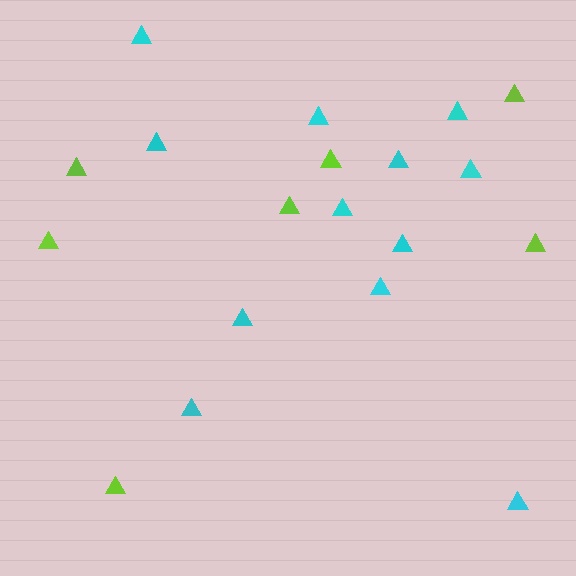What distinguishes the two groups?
There are 2 groups: one group of cyan triangles (12) and one group of lime triangles (7).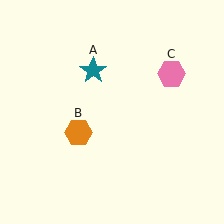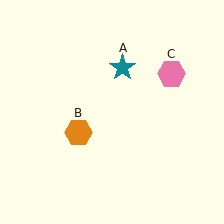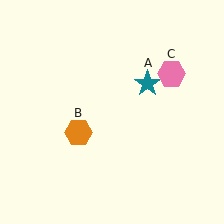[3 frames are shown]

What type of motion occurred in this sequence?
The teal star (object A) rotated clockwise around the center of the scene.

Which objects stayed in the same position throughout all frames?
Orange hexagon (object B) and pink hexagon (object C) remained stationary.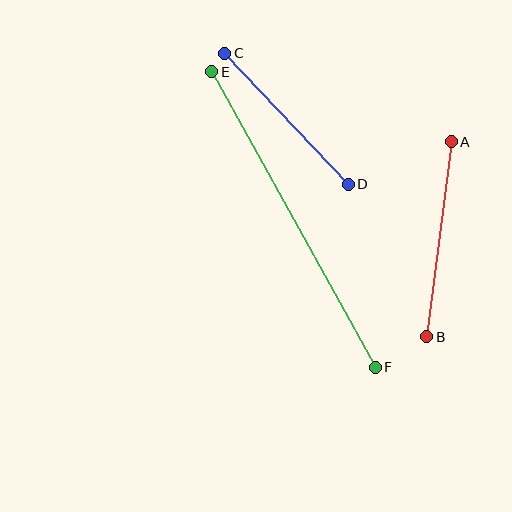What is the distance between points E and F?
The distance is approximately 338 pixels.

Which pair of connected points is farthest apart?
Points E and F are farthest apart.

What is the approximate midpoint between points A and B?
The midpoint is at approximately (439, 239) pixels.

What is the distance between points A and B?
The distance is approximately 196 pixels.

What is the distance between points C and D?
The distance is approximately 180 pixels.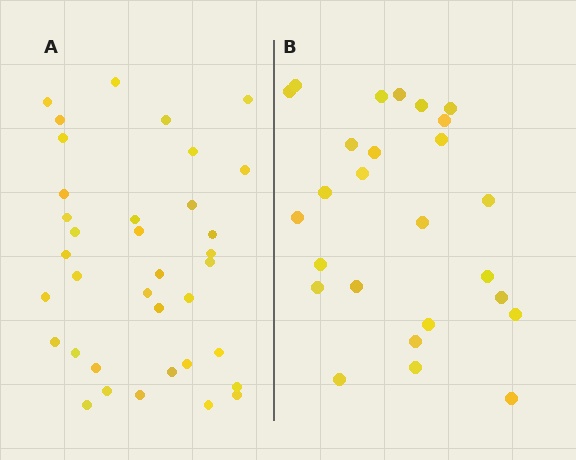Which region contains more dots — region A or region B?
Region A (the left region) has more dots.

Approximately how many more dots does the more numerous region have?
Region A has roughly 10 or so more dots than region B.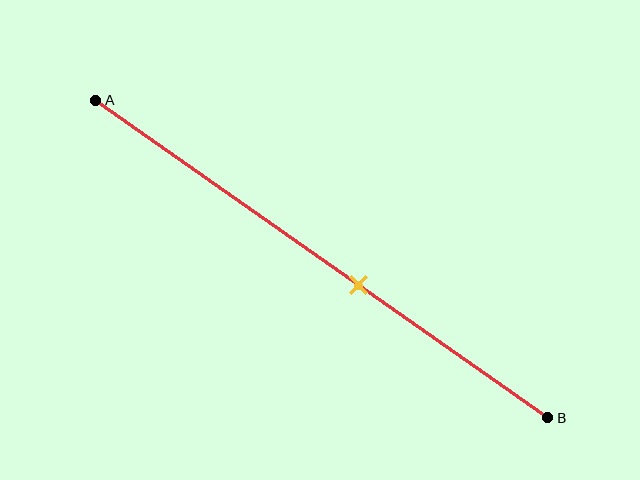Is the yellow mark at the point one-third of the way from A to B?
No, the mark is at about 60% from A, not at the 33% one-third point.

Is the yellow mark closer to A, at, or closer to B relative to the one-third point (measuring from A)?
The yellow mark is closer to point B than the one-third point of segment AB.